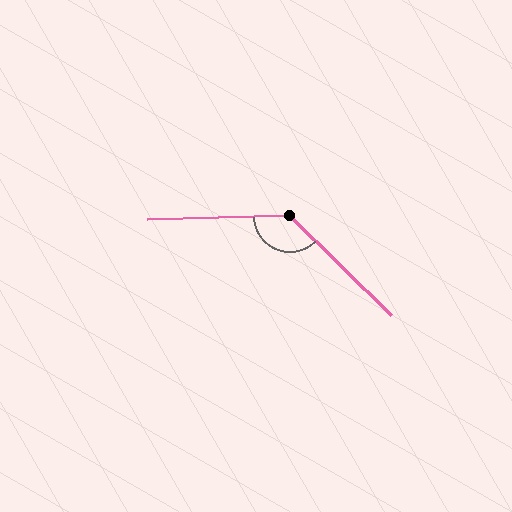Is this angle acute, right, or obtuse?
It is obtuse.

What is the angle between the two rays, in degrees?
Approximately 134 degrees.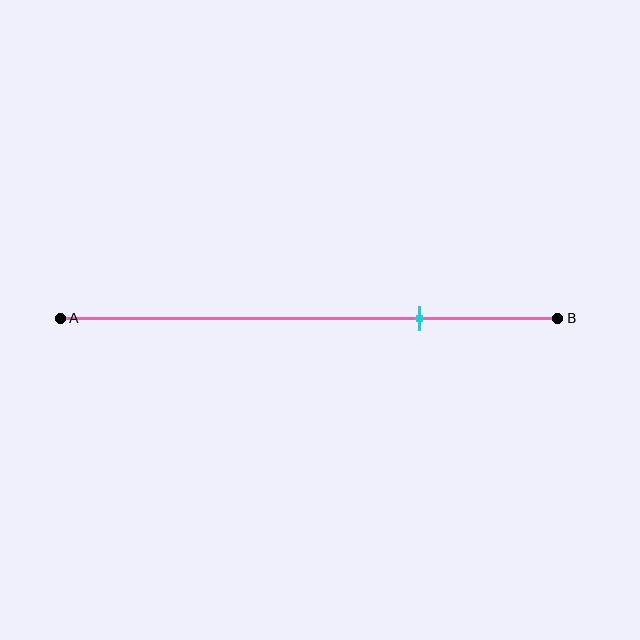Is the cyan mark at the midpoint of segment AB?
No, the mark is at about 70% from A, not at the 50% midpoint.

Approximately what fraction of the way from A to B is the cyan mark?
The cyan mark is approximately 70% of the way from A to B.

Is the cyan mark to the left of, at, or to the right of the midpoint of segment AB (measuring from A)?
The cyan mark is to the right of the midpoint of segment AB.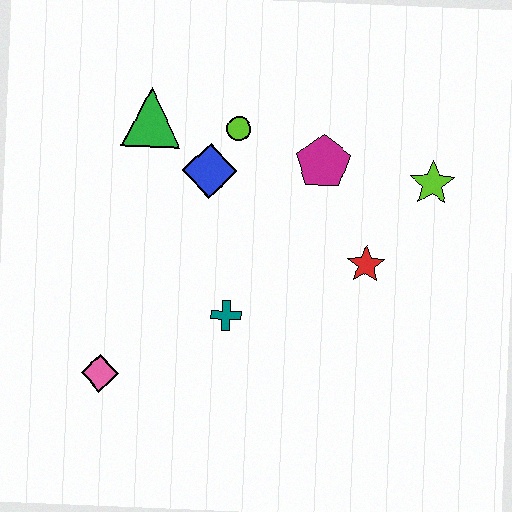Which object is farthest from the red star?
The pink diamond is farthest from the red star.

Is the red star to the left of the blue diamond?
No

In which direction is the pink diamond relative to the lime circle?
The pink diamond is below the lime circle.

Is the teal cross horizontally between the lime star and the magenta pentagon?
No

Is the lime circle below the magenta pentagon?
No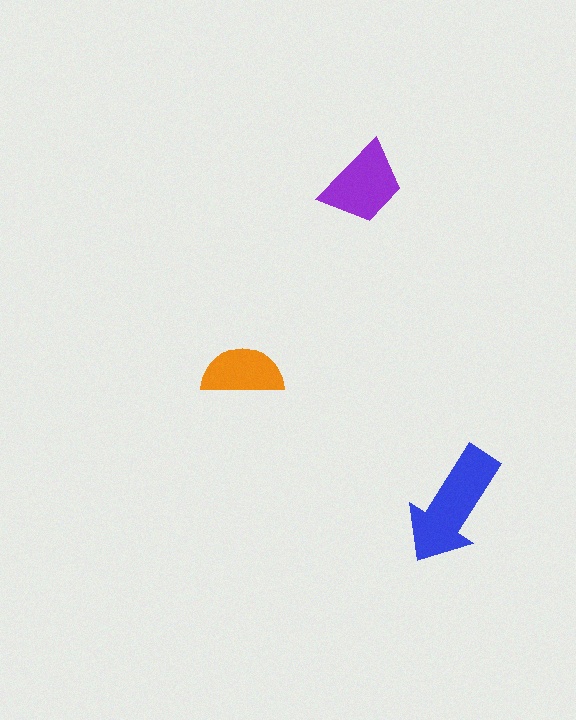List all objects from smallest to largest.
The orange semicircle, the purple trapezoid, the blue arrow.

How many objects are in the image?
There are 3 objects in the image.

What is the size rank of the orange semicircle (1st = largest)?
3rd.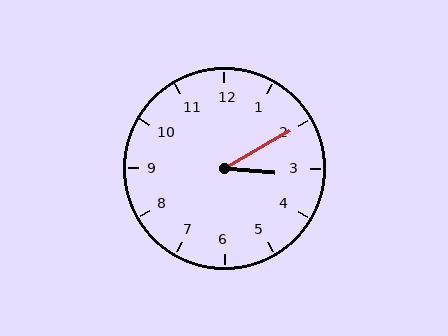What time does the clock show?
3:10.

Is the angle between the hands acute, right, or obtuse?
It is acute.